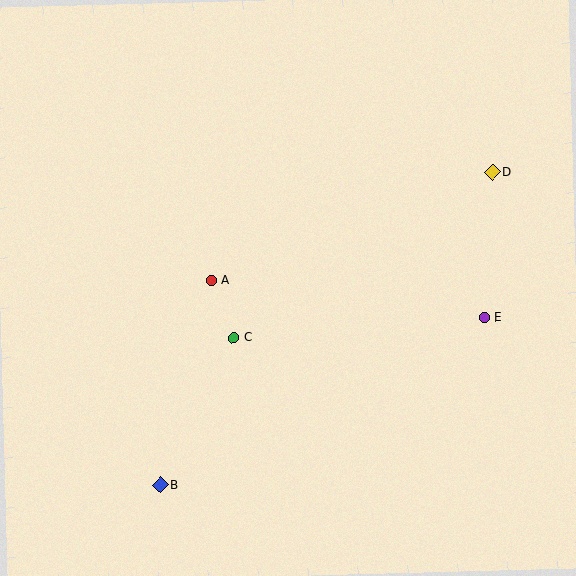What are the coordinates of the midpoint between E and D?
The midpoint between E and D is at (488, 245).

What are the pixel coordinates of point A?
Point A is at (211, 280).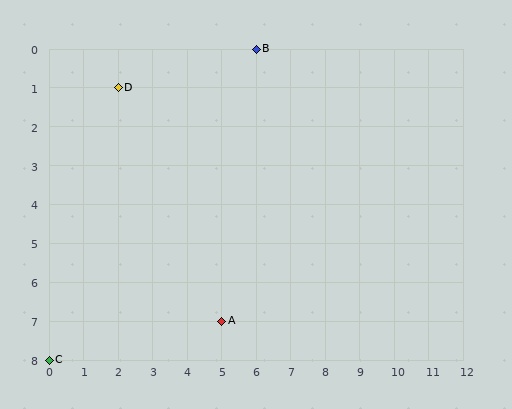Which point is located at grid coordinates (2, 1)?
Point D is at (2, 1).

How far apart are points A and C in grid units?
Points A and C are 5 columns and 1 row apart (about 5.1 grid units diagonally).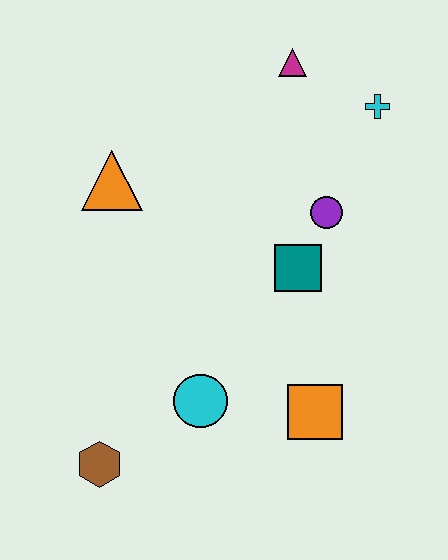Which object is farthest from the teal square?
The brown hexagon is farthest from the teal square.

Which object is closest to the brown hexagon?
The cyan circle is closest to the brown hexagon.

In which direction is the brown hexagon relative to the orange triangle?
The brown hexagon is below the orange triangle.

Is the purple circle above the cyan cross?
No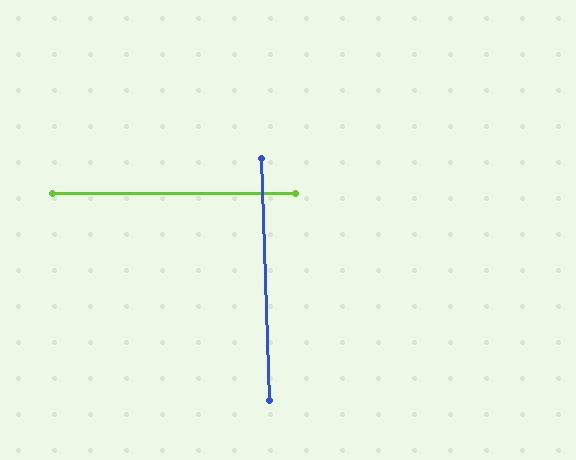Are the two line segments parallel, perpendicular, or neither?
Perpendicular — they meet at approximately 88°.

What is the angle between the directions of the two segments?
Approximately 88 degrees.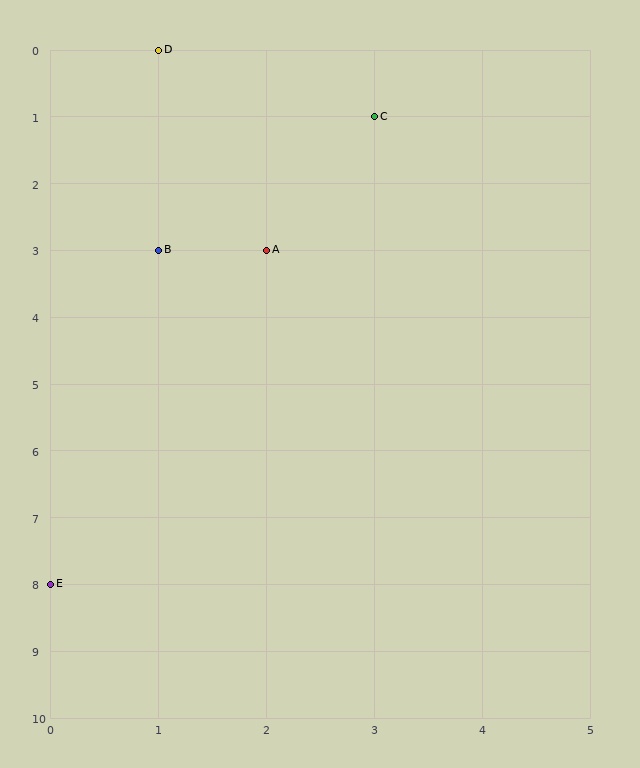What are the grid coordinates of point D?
Point D is at grid coordinates (1, 0).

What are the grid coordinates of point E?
Point E is at grid coordinates (0, 8).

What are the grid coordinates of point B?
Point B is at grid coordinates (1, 3).